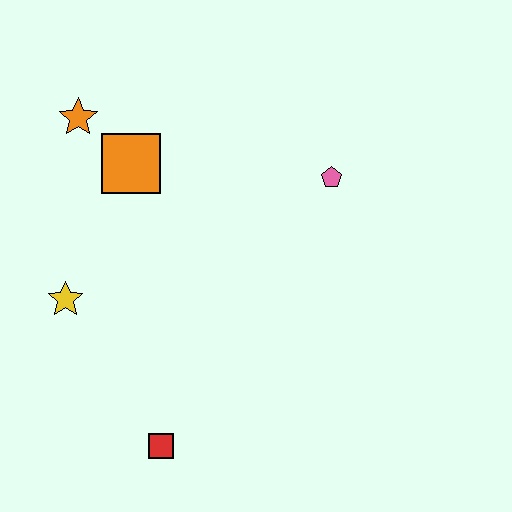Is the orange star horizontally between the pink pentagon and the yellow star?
Yes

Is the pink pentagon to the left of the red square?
No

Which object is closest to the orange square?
The orange star is closest to the orange square.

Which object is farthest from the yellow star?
The pink pentagon is farthest from the yellow star.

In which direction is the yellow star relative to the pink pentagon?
The yellow star is to the left of the pink pentagon.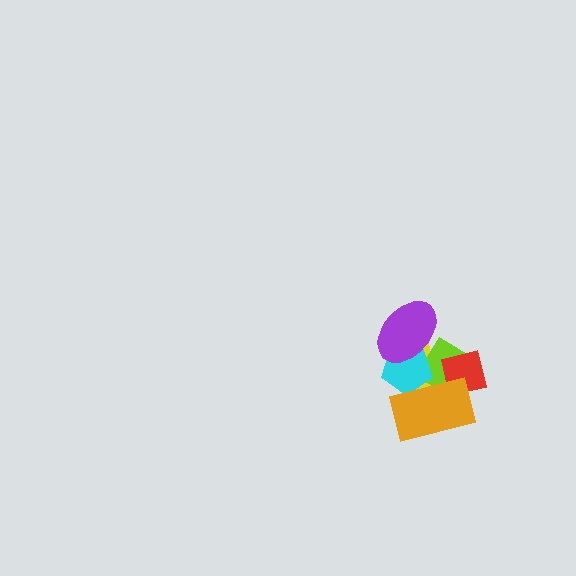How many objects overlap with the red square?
3 objects overlap with the red square.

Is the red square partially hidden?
Yes, it is partially covered by another shape.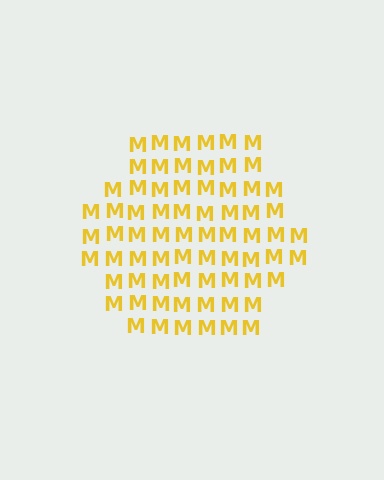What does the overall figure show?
The overall figure shows a hexagon.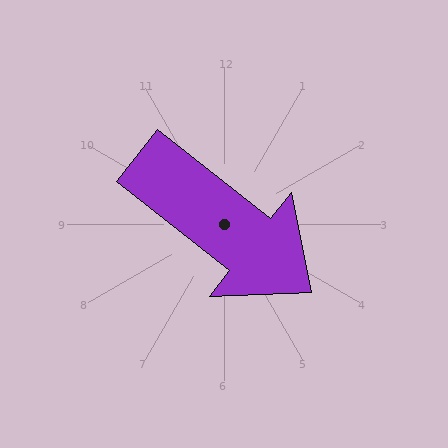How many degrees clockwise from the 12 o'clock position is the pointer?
Approximately 128 degrees.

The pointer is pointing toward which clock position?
Roughly 4 o'clock.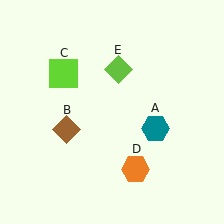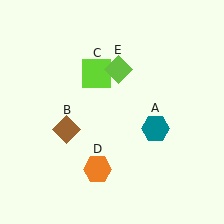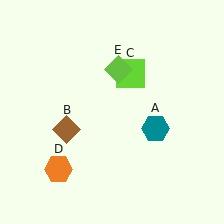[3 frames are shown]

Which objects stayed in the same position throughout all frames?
Teal hexagon (object A) and brown diamond (object B) and lime diamond (object E) remained stationary.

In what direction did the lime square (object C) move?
The lime square (object C) moved right.